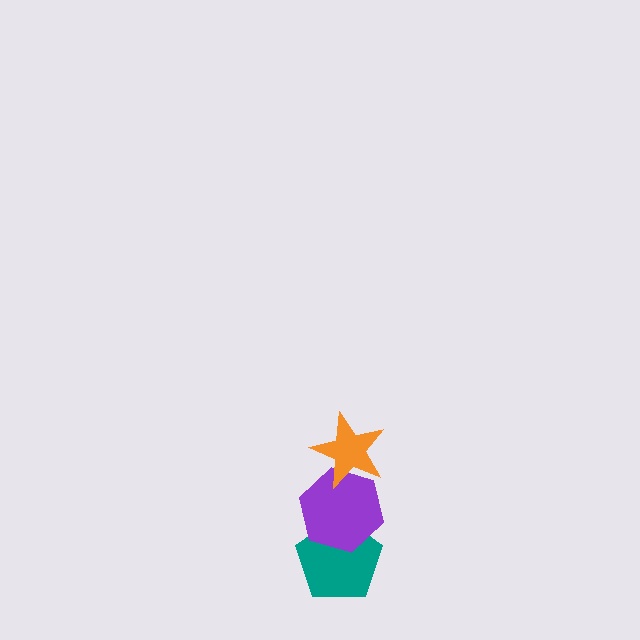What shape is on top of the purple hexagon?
The orange star is on top of the purple hexagon.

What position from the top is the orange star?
The orange star is 1st from the top.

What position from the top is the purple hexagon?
The purple hexagon is 2nd from the top.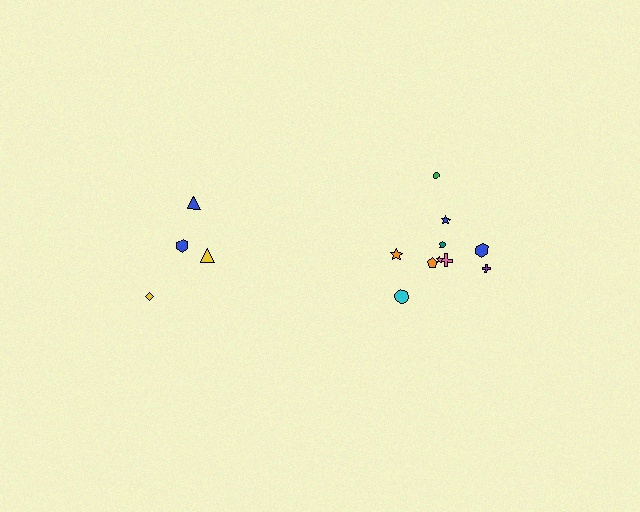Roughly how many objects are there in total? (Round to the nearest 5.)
Roughly 15 objects in total.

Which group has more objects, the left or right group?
The right group.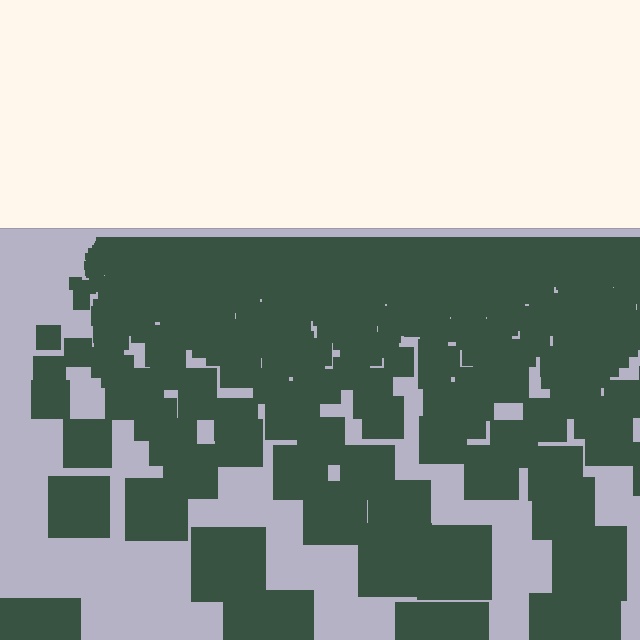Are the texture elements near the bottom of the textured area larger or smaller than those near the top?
Larger. Near the bottom, elements are closer to the viewer and appear at a bigger on-screen size.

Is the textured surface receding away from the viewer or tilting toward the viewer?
The surface is receding away from the viewer. Texture elements get smaller and denser toward the top.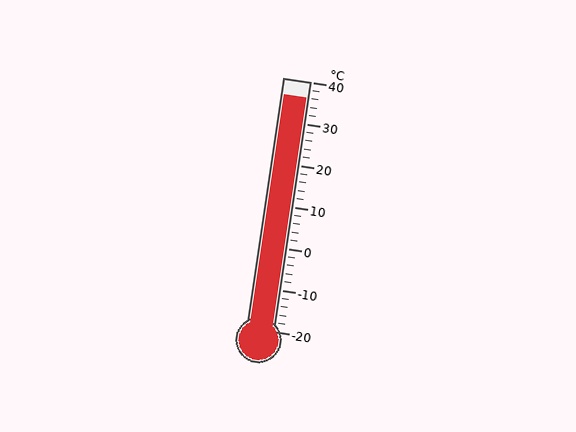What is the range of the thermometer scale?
The thermometer scale ranges from -20°C to 40°C.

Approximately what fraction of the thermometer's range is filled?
The thermometer is filled to approximately 95% of its range.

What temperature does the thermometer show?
The thermometer shows approximately 36°C.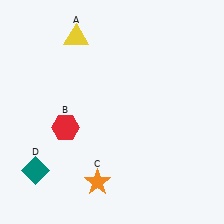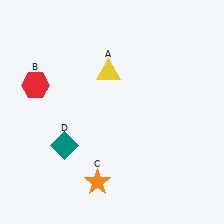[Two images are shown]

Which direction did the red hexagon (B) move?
The red hexagon (B) moved up.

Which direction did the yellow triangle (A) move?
The yellow triangle (A) moved down.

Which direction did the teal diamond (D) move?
The teal diamond (D) moved right.